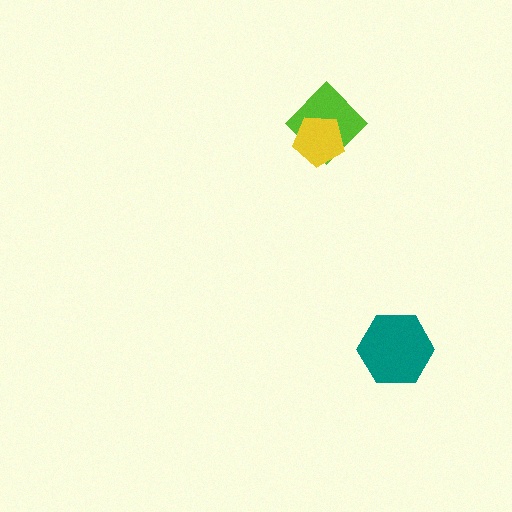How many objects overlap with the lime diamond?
1 object overlaps with the lime diamond.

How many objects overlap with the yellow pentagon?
1 object overlaps with the yellow pentagon.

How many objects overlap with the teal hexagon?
0 objects overlap with the teal hexagon.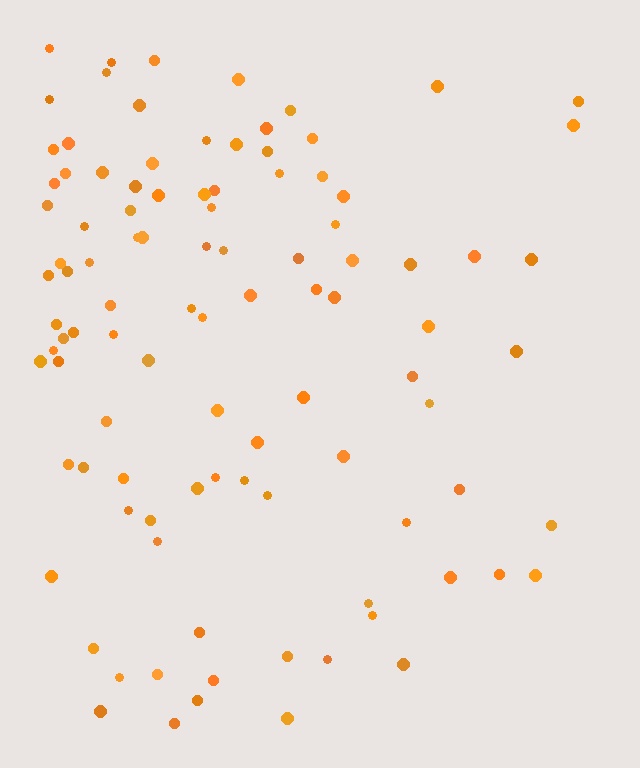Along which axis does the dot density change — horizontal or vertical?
Horizontal.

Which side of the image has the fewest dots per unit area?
The right.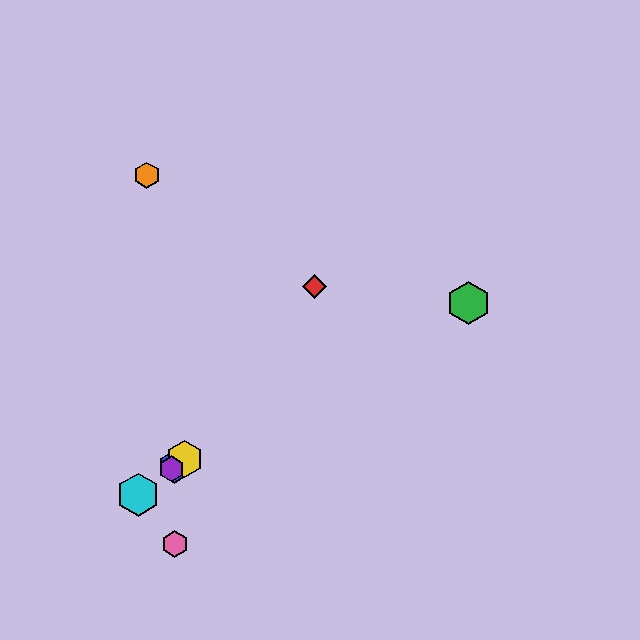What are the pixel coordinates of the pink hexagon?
The pink hexagon is at (175, 544).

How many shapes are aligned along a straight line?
4 shapes (the blue hexagon, the yellow hexagon, the purple hexagon, the cyan hexagon) are aligned along a straight line.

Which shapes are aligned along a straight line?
The blue hexagon, the yellow hexagon, the purple hexagon, the cyan hexagon are aligned along a straight line.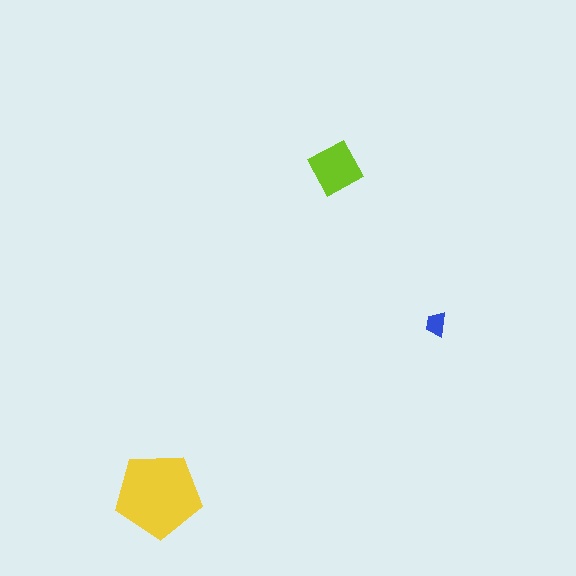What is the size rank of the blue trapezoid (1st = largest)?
3rd.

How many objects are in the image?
There are 3 objects in the image.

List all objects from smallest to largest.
The blue trapezoid, the lime square, the yellow pentagon.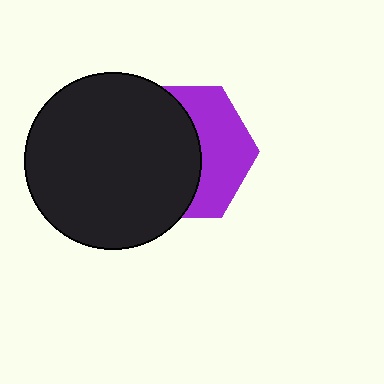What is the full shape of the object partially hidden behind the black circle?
The partially hidden object is a purple hexagon.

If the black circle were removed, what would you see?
You would see the complete purple hexagon.